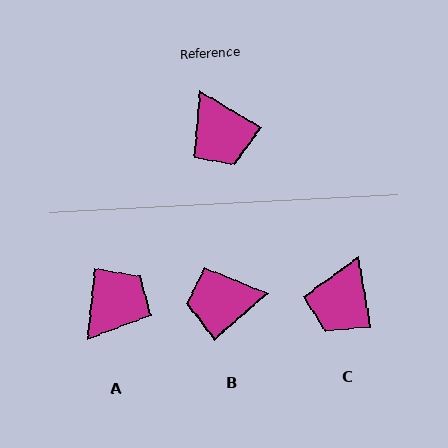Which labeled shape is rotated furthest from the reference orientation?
A, about 116 degrees away.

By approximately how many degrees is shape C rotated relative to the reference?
Approximately 49 degrees clockwise.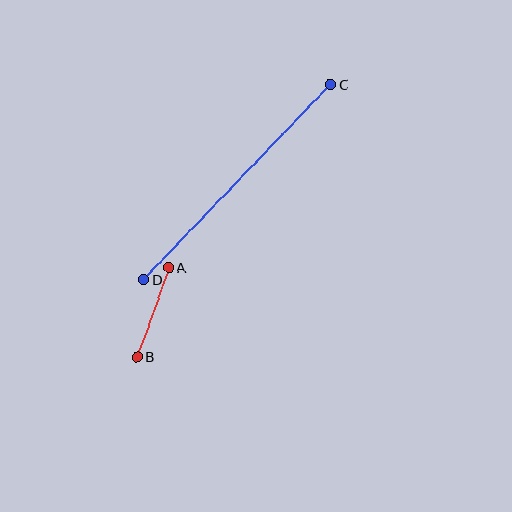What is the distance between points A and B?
The distance is approximately 95 pixels.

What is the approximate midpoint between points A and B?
The midpoint is at approximately (153, 313) pixels.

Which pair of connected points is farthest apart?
Points C and D are farthest apart.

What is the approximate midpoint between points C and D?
The midpoint is at approximately (237, 182) pixels.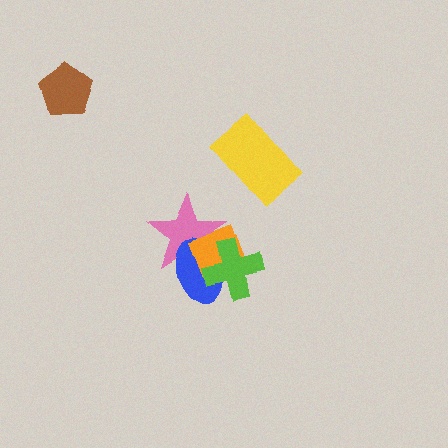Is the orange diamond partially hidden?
Yes, it is partially covered by another shape.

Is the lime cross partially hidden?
No, no other shape covers it.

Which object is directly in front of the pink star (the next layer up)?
The blue ellipse is directly in front of the pink star.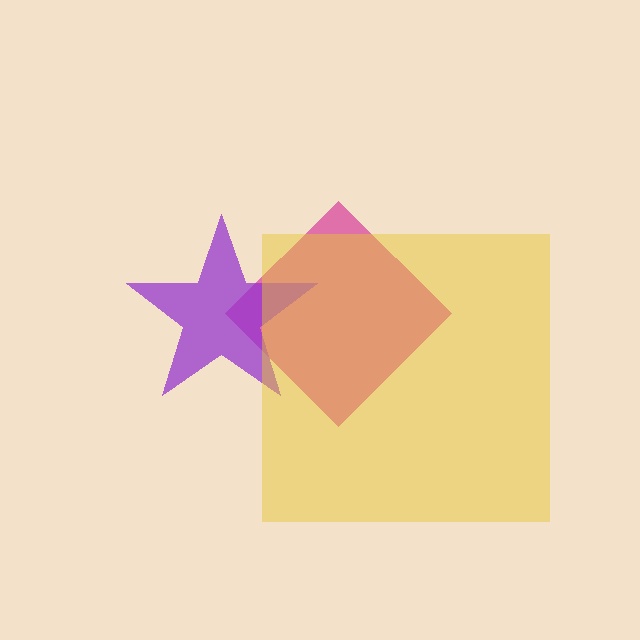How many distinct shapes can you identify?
There are 3 distinct shapes: a magenta diamond, a purple star, a yellow square.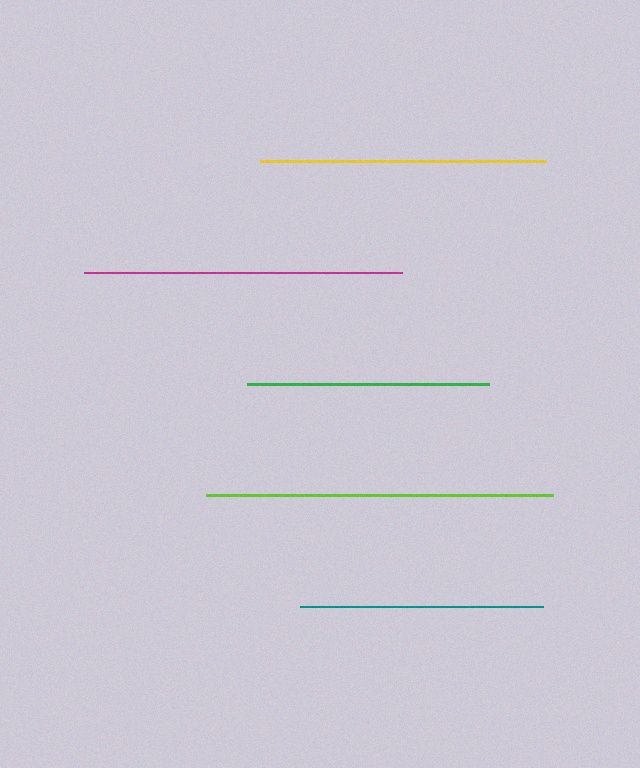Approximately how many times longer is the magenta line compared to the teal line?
The magenta line is approximately 1.3 times the length of the teal line.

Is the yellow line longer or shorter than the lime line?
The lime line is longer than the yellow line.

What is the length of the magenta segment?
The magenta segment is approximately 317 pixels long.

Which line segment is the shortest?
The green line is the shortest at approximately 242 pixels.